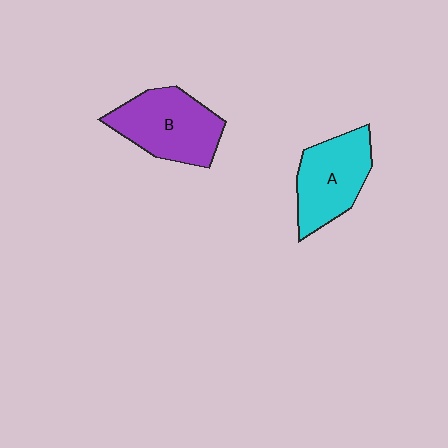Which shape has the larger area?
Shape B (purple).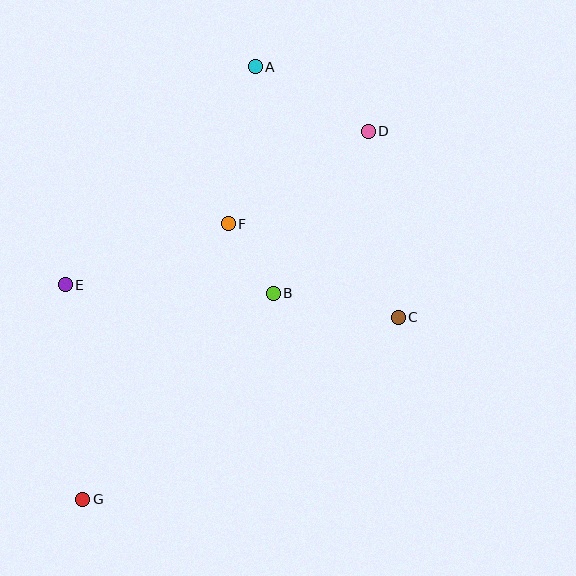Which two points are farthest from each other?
Points D and G are farthest from each other.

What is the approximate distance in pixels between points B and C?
The distance between B and C is approximately 127 pixels.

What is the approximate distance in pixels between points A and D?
The distance between A and D is approximately 130 pixels.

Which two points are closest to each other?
Points B and F are closest to each other.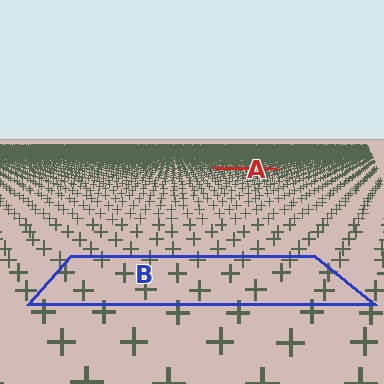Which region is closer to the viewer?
Region B is closer. The texture elements there are larger and more spread out.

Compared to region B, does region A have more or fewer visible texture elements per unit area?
Region A has more texture elements per unit area — they are packed more densely because it is farther away.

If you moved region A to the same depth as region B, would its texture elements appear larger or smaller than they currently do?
They would appear larger. At a closer depth, the same texture elements are projected at a bigger on-screen size.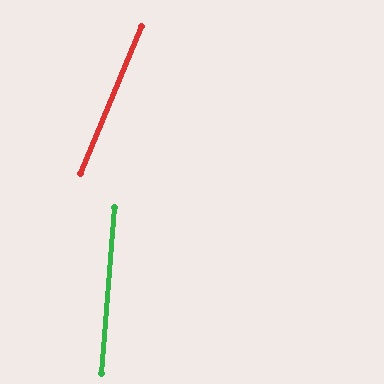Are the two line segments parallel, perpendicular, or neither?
Neither parallel nor perpendicular — they differ by about 18°.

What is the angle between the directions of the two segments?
Approximately 18 degrees.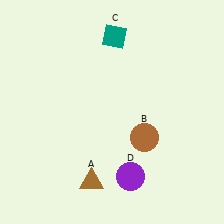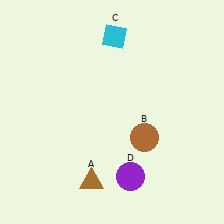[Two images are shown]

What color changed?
The diamond (C) changed from teal in Image 1 to cyan in Image 2.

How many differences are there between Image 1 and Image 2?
There is 1 difference between the two images.